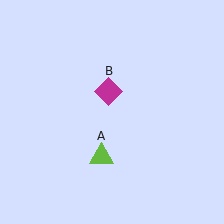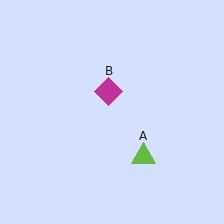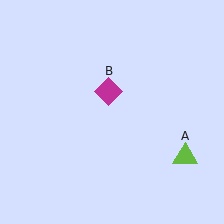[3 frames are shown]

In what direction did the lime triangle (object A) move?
The lime triangle (object A) moved right.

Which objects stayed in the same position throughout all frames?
Magenta diamond (object B) remained stationary.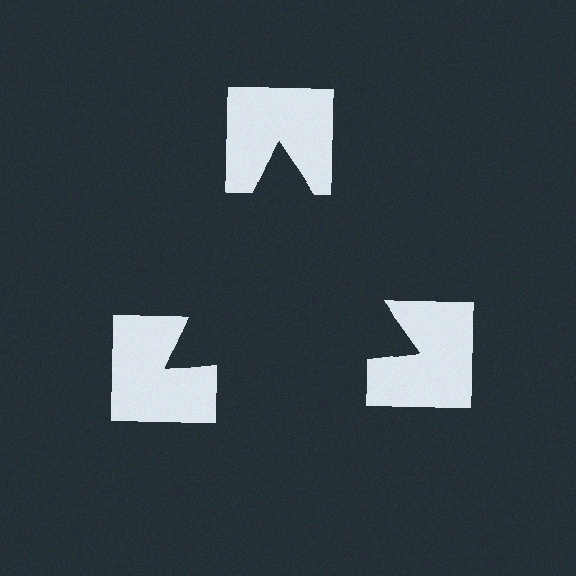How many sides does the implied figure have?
3 sides.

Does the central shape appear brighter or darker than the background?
It typically appears slightly darker than the background, even though no actual brightness change is drawn.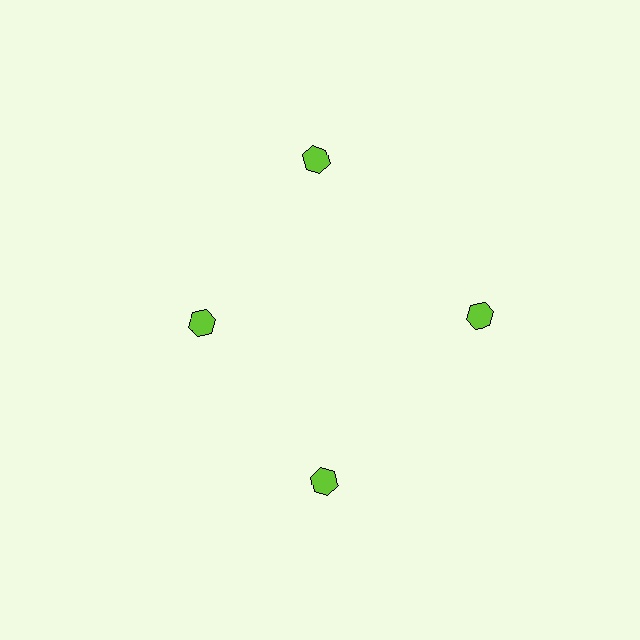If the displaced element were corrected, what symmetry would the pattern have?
It would have 4-fold rotational symmetry — the pattern would map onto itself every 90 degrees.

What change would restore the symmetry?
The symmetry would be restored by moving it outward, back onto the ring so that all 4 hexagons sit at equal angles and equal distance from the center.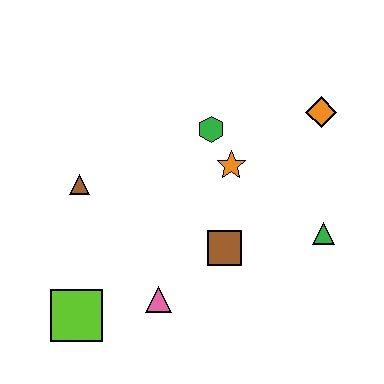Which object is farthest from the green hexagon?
The lime square is farthest from the green hexagon.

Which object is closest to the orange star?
The green hexagon is closest to the orange star.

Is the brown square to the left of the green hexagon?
No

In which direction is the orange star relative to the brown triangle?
The orange star is to the right of the brown triangle.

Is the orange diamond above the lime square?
Yes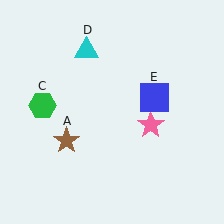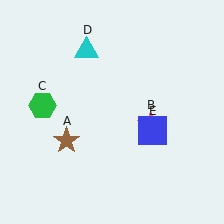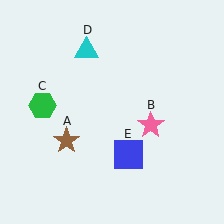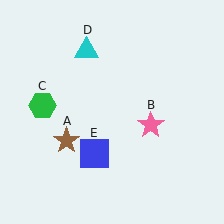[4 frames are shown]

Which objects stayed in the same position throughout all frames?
Brown star (object A) and pink star (object B) and green hexagon (object C) and cyan triangle (object D) remained stationary.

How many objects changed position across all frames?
1 object changed position: blue square (object E).